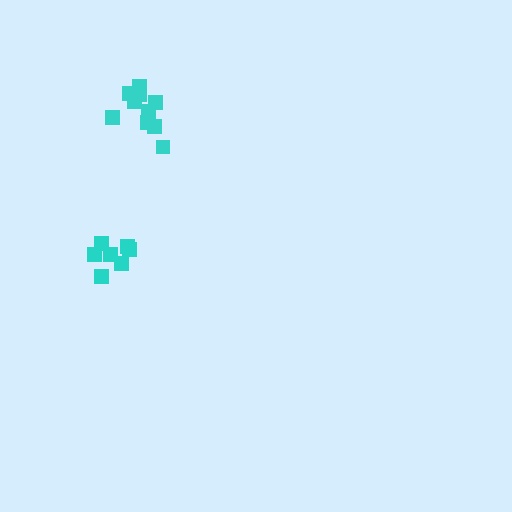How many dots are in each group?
Group 1: 7 dots, Group 2: 10 dots (17 total).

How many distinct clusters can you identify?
There are 2 distinct clusters.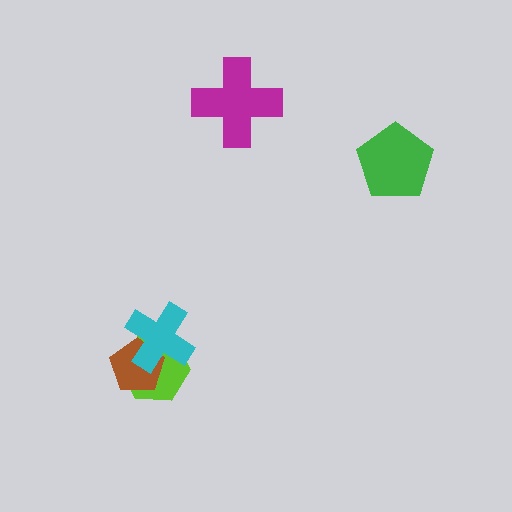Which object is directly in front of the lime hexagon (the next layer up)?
The brown pentagon is directly in front of the lime hexagon.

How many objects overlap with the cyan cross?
2 objects overlap with the cyan cross.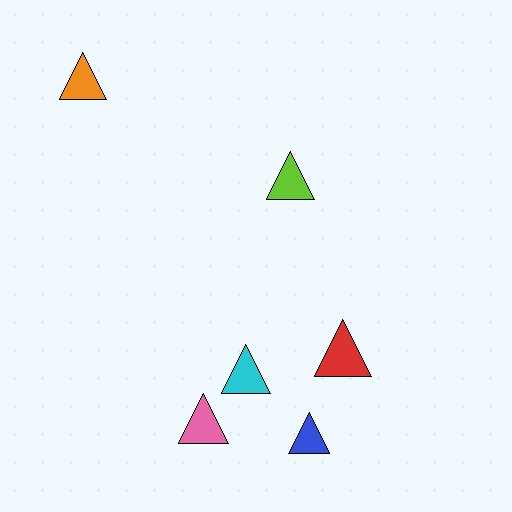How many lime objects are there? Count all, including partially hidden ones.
There is 1 lime object.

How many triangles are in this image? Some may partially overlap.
There are 6 triangles.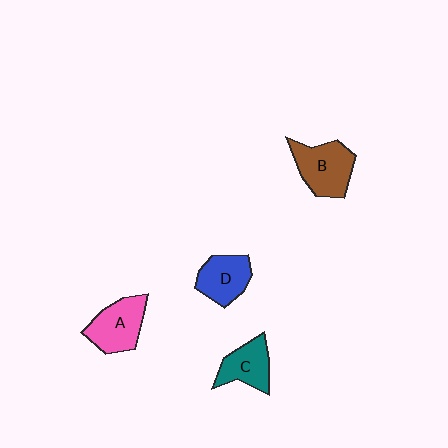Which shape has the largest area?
Shape B (brown).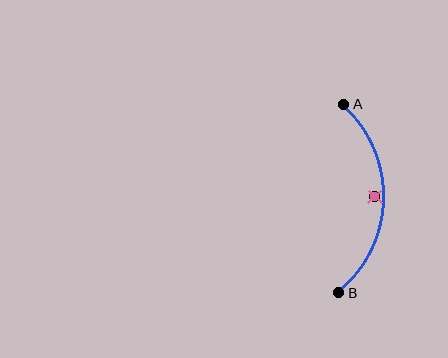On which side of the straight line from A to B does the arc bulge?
The arc bulges to the right of the straight line connecting A and B.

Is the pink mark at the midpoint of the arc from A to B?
No — the pink mark does not lie on the arc at all. It sits slightly inside the curve.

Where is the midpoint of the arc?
The arc midpoint is the point on the curve farthest from the straight line joining A and B. It sits to the right of that line.